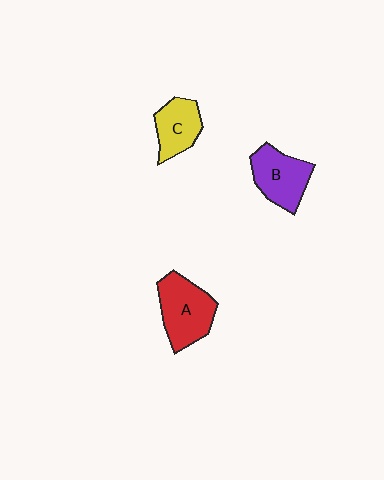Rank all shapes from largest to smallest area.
From largest to smallest: A (red), B (purple), C (yellow).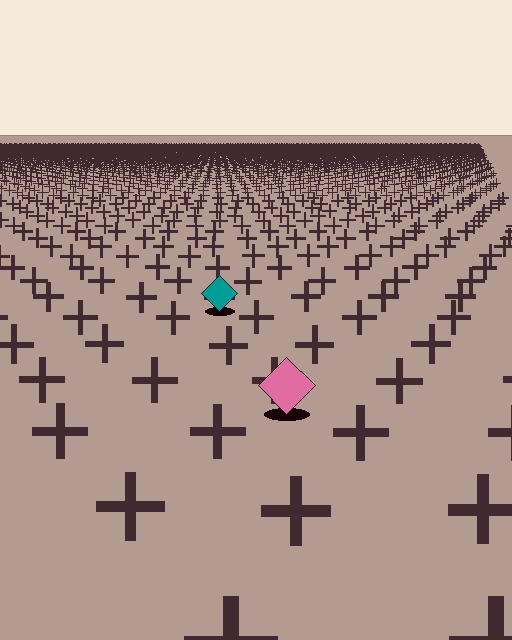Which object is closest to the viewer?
The pink diamond is closest. The texture marks near it are larger and more spread out.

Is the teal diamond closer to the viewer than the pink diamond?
No. The pink diamond is closer — you can tell from the texture gradient: the ground texture is coarser near it.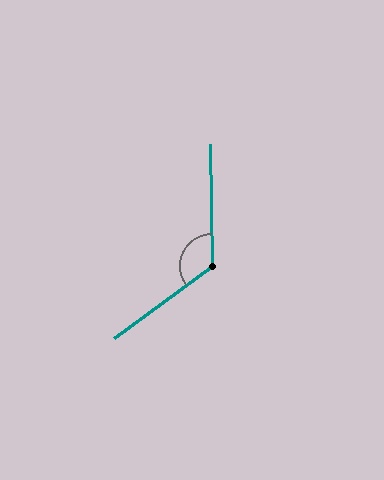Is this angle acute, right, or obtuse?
It is obtuse.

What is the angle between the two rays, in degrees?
Approximately 125 degrees.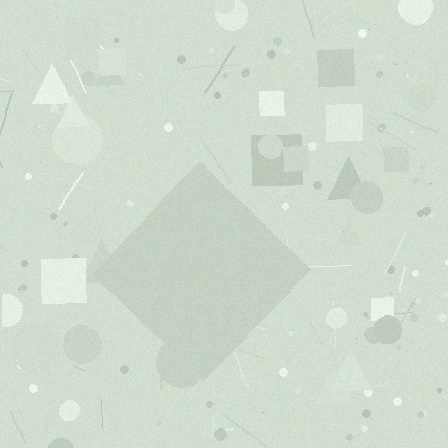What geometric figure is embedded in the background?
A diamond is embedded in the background.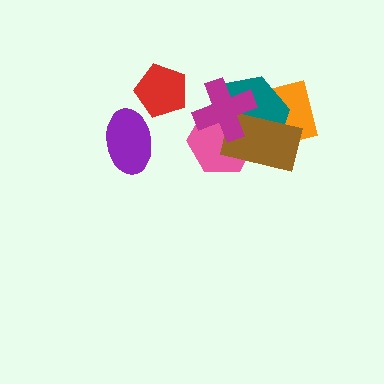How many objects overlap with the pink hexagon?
4 objects overlap with the pink hexagon.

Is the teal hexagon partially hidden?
Yes, it is partially covered by another shape.